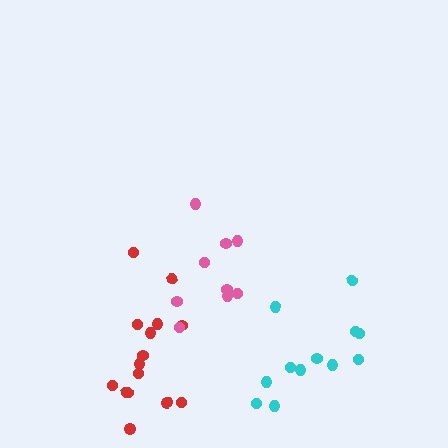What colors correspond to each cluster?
The clusters are colored: cyan, red, pink.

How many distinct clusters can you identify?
There are 3 distinct clusters.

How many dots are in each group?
Group 1: 12 dots, Group 2: 15 dots, Group 3: 9 dots (36 total).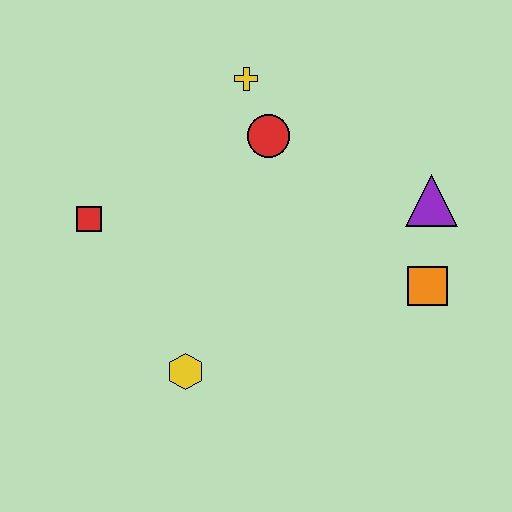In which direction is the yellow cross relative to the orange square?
The yellow cross is above the orange square.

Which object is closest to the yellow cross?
The red circle is closest to the yellow cross.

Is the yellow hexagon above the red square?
No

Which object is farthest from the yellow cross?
The yellow hexagon is farthest from the yellow cross.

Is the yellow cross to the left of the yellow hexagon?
No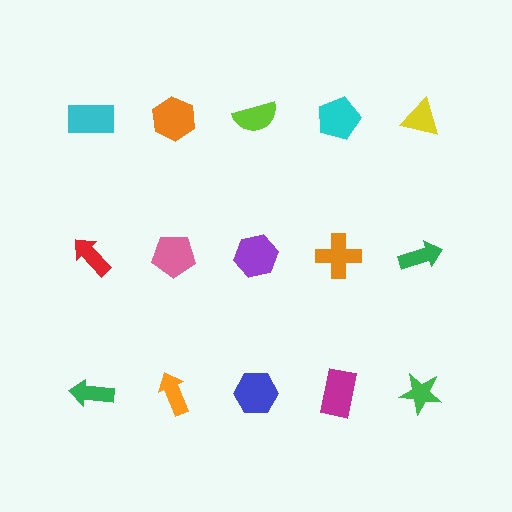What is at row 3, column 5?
A green star.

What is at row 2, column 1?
A red arrow.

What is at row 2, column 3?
A purple hexagon.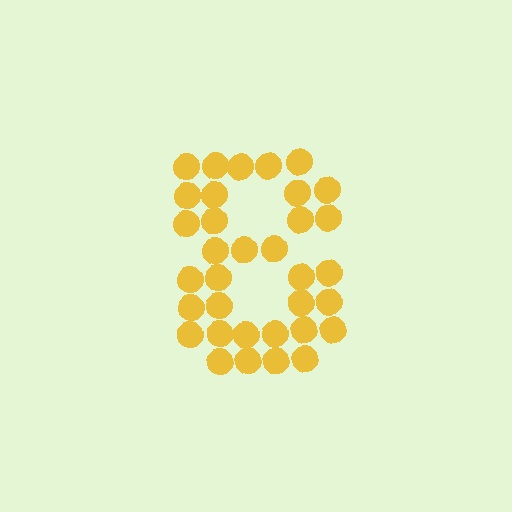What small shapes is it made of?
It is made of small circles.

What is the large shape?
The large shape is the digit 8.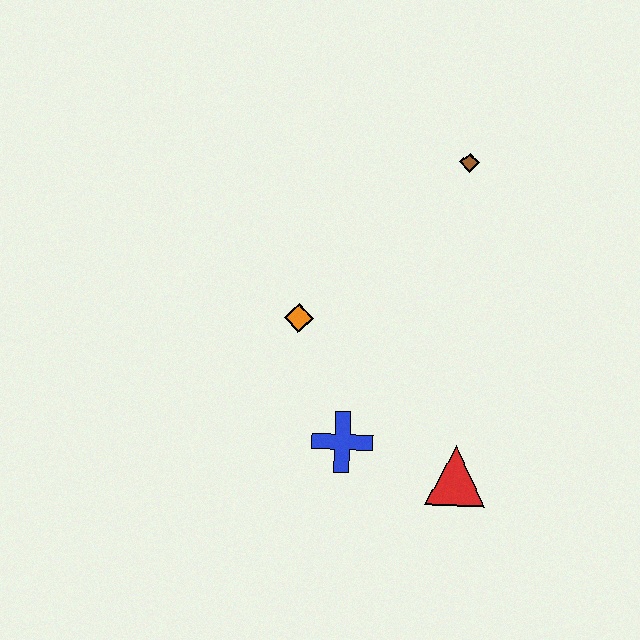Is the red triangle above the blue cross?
No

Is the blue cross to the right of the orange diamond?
Yes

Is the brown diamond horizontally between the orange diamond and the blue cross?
No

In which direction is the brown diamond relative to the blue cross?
The brown diamond is above the blue cross.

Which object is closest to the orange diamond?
The blue cross is closest to the orange diamond.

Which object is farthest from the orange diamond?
The brown diamond is farthest from the orange diamond.